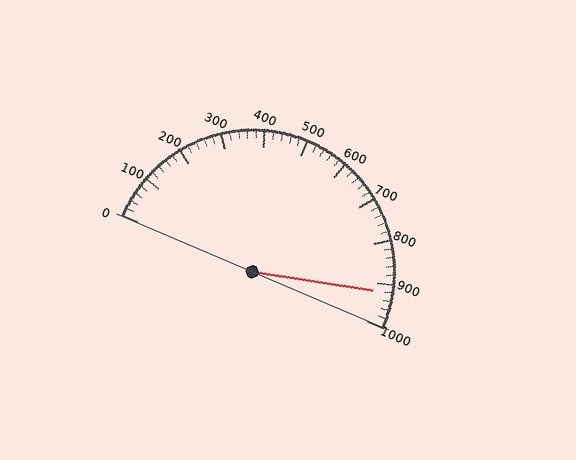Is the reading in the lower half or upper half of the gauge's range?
The reading is in the upper half of the range (0 to 1000).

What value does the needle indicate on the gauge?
The needle indicates approximately 920.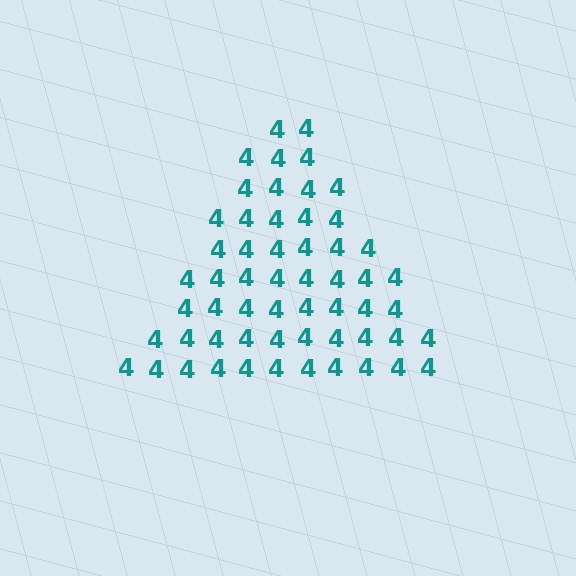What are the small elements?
The small elements are digit 4's.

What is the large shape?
The large shape is a triangle.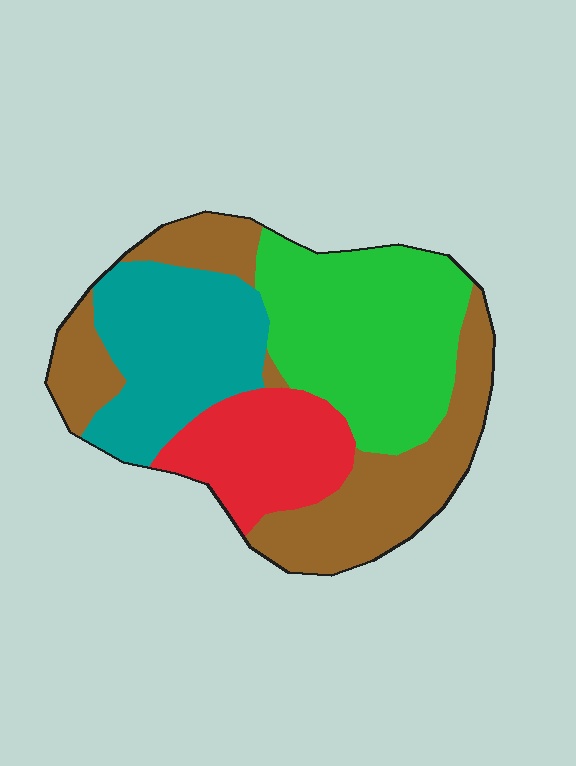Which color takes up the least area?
Red, at roughly 15%.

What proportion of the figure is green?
Green takes up about one third (1/3) of the figure.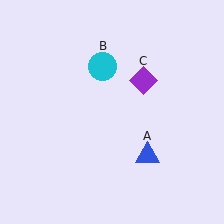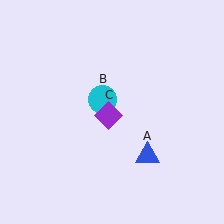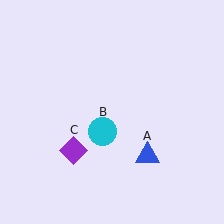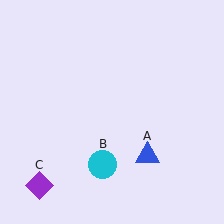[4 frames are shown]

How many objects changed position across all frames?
2 objects changed position: cyan circle (object B), purple diamond (object C).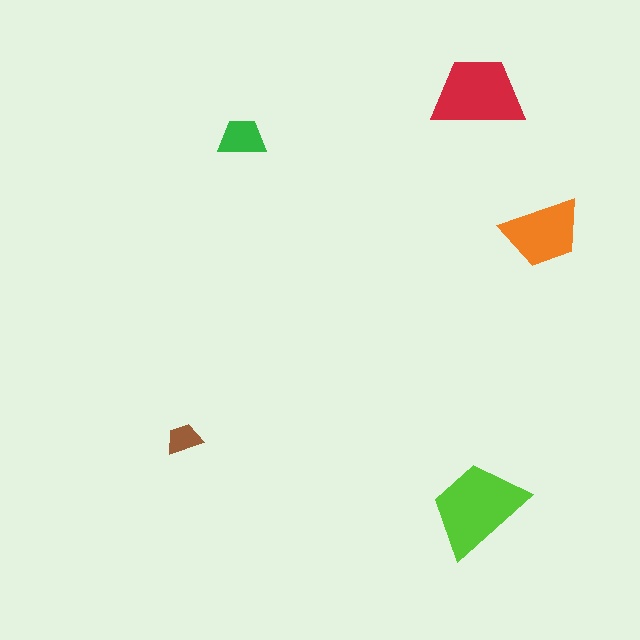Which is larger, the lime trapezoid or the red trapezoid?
The lime one.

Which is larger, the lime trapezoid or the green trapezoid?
The lime one.